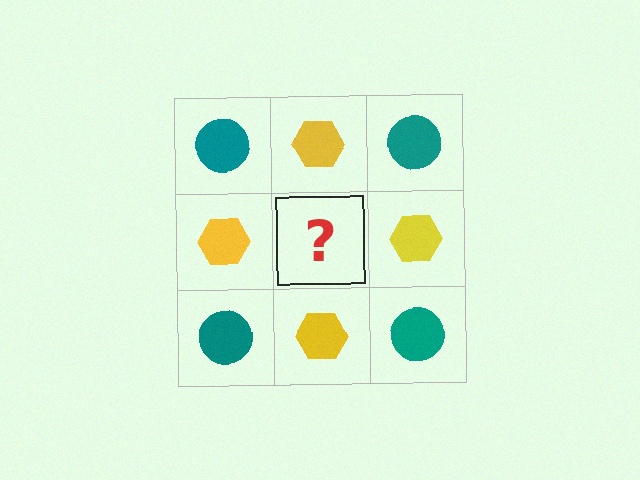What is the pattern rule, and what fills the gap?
The rule is that it alternates teal circle and yellow hexagon in a checkerboard pattern. The gap should be filled with a teal circle.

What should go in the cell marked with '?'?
The missing cell should contain a teal circle.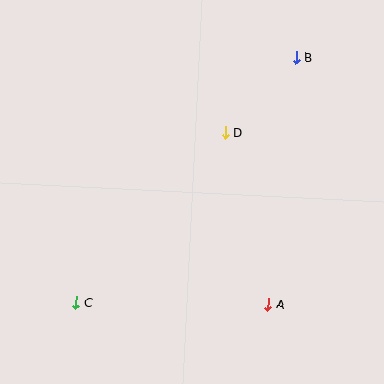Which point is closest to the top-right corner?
Point B is closest to the top-right corner.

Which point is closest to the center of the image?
Point D at (225, 132) is closest to the center.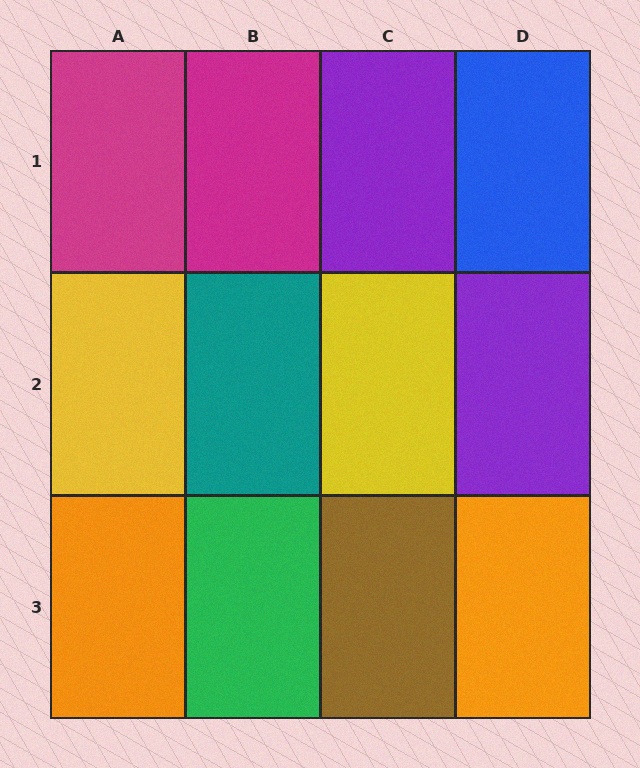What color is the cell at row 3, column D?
Orange.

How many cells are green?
1 cell is green.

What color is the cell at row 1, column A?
Magenta.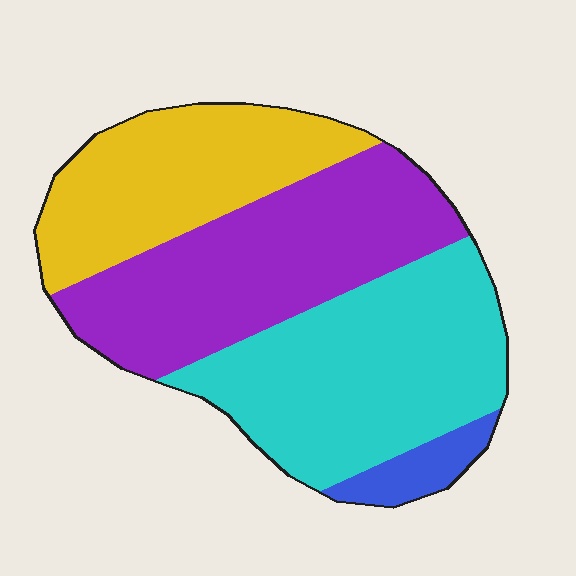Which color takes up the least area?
Blue, at roughly 5%.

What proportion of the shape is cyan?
Cyan covers around 35% of the shape.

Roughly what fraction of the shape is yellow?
Yellow takes up about one quarter (1/4) of the shape.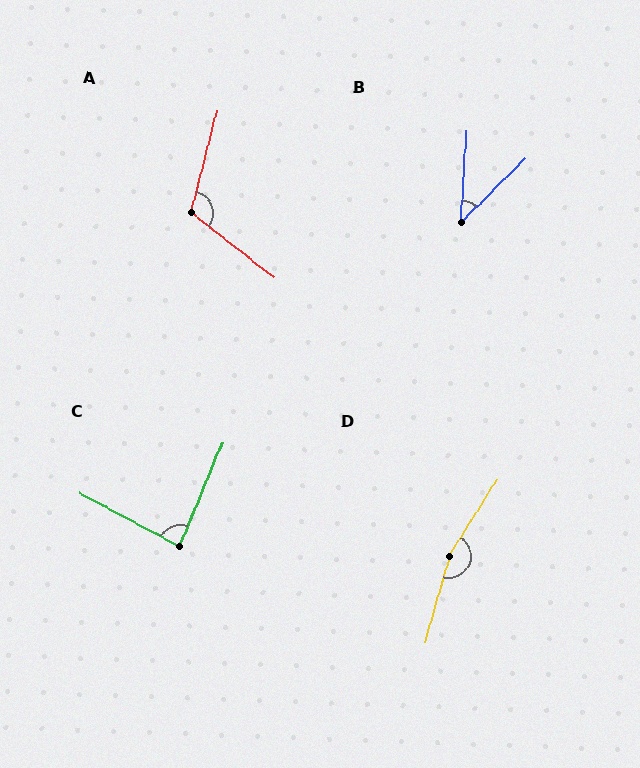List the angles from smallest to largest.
B (42°), C (85°), A (114°), D (163°).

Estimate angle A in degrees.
Approximately 114 degrees.